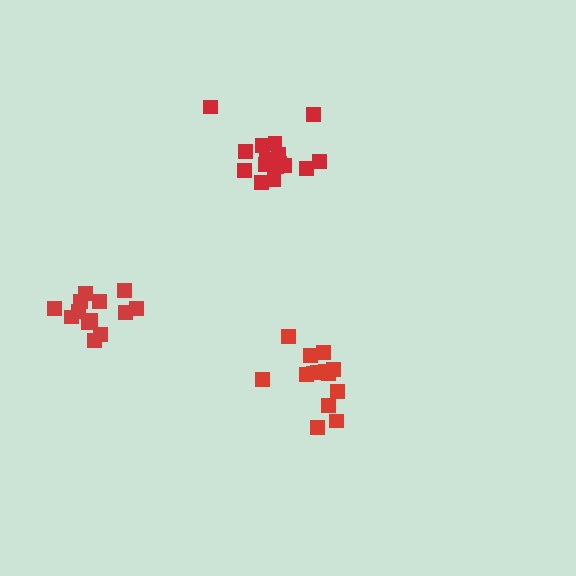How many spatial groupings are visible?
There are 3 spatial groupings.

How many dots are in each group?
Group 1: 13 dots, Group 2: 16 dots, Group 3: 15 dots (44 total).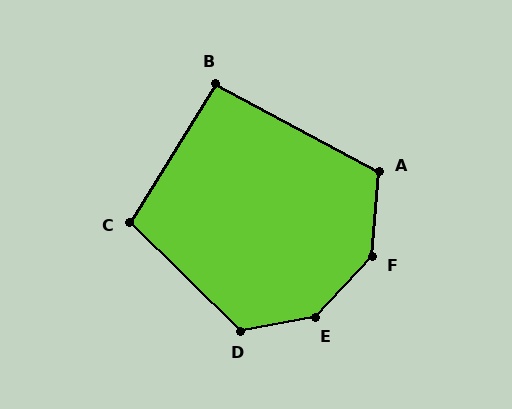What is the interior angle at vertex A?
Approximately 114 degrees (obtuse).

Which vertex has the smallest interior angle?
B, at approximately 93 degrees.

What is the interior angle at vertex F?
Approximately 142 degrees (obtuse).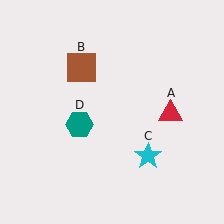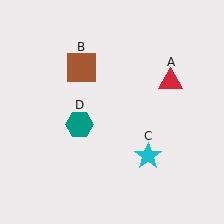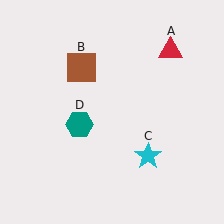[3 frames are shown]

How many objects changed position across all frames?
1 object changed position: red triangle (object A).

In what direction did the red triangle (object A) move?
The red triangle (object A) moved up.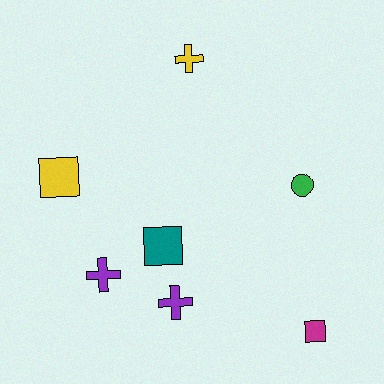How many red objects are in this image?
There are no red objects.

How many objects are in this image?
There are 7 objects.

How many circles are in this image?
There is 1 circle.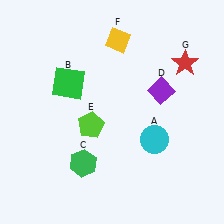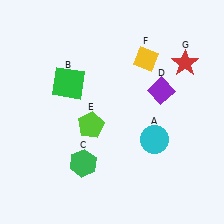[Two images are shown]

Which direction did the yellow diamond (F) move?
The yellow diamond (F) moved right.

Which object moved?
The yellow diamond (F) moved right.